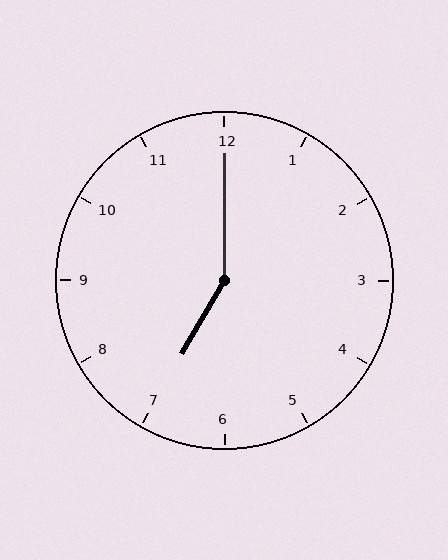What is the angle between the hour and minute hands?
Approximately 150 degrees.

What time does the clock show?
7:00.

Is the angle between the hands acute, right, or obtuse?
It is obtuse.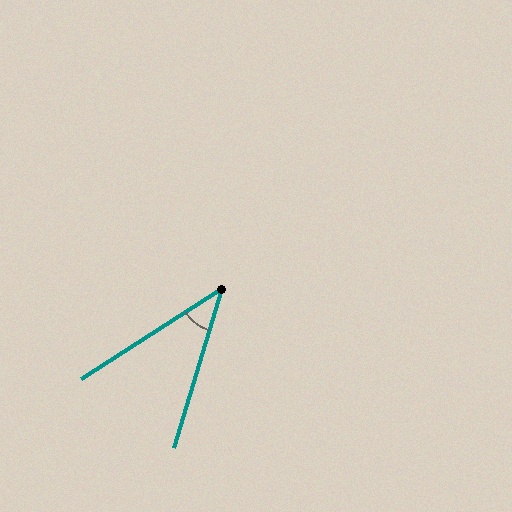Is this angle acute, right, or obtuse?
It is acute.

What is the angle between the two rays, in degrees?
Approximately 40 degrees.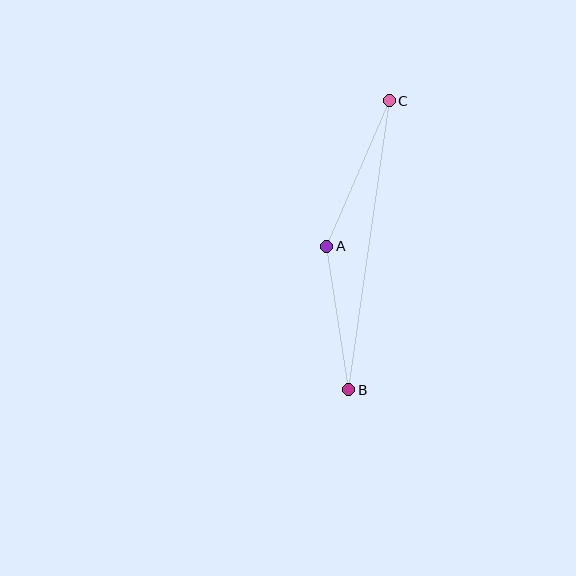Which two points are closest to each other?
Points A and B are closest to each other.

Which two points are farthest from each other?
Points B and C are farthest from each other.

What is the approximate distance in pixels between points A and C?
The distance between A and C is approximately 158 pixels.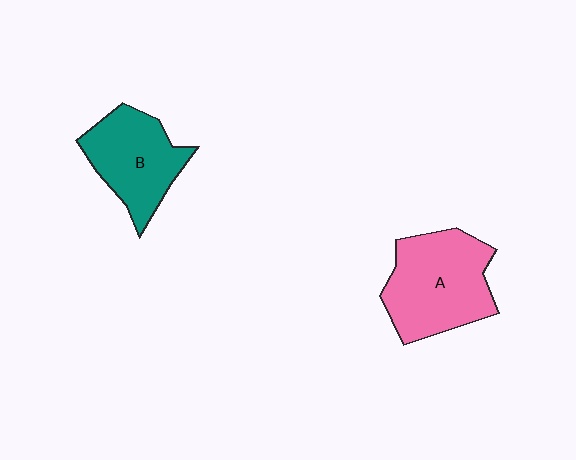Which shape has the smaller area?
Shape B (teal).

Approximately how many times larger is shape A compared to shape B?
Approximately 1.3 times.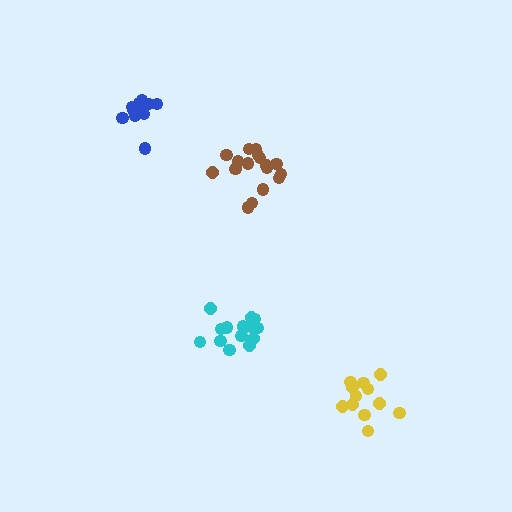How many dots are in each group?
Group 1: 12 dots, Group 2: 17 dots, Group 3: 15 dots, Group 4: 12 dots (56 total).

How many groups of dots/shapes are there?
There are 4 groups.